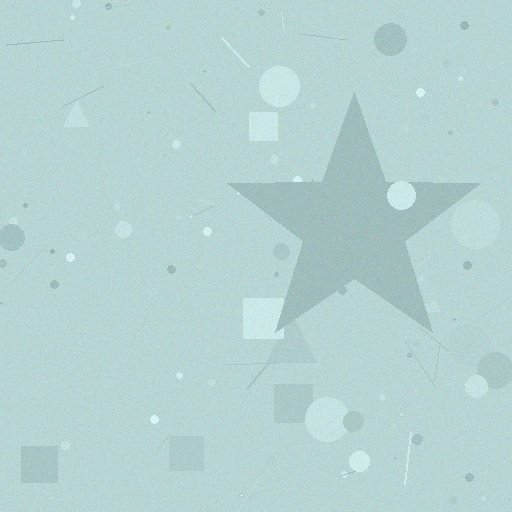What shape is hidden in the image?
A star is hidden in the image.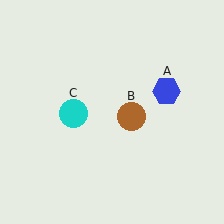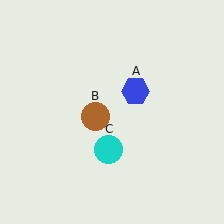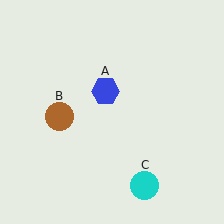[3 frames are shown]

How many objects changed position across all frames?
3 objects changed position: blue hexagon (object A), brown circle (object B), cyan circle (object C).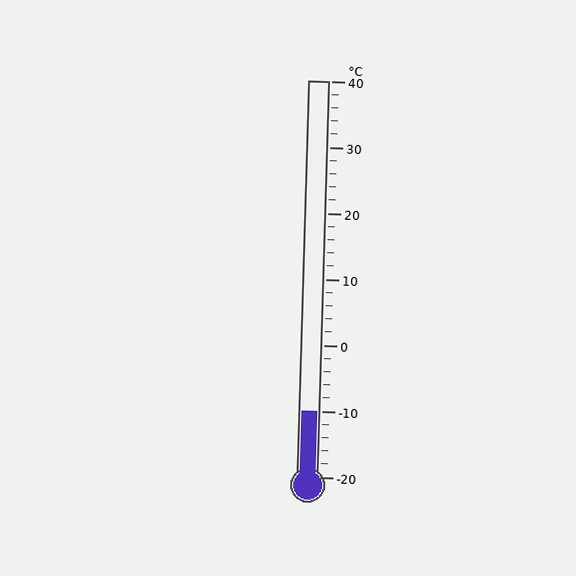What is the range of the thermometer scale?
The thermometer scale ranges from -20°C to 40°C.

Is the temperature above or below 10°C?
The temperature is below 10°C.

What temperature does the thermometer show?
The thermometer shows approximately -10°C.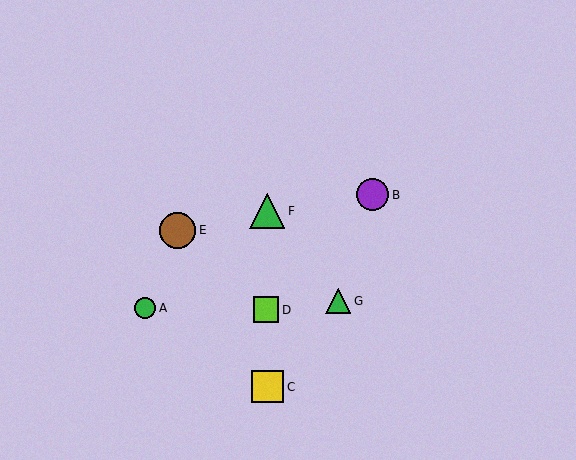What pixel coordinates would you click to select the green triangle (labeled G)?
Click at (338, 301) to select the green triangle G.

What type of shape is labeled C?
Shape C is a yellow square.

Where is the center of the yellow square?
The center of the yellow square is at (268, 387).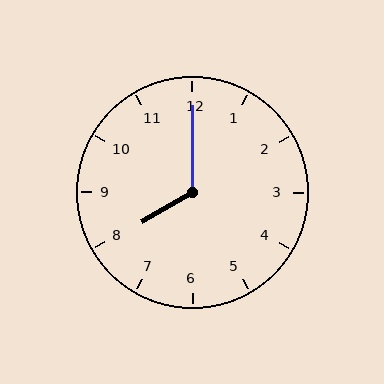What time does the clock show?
8:00.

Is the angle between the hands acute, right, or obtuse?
It is obtuse.